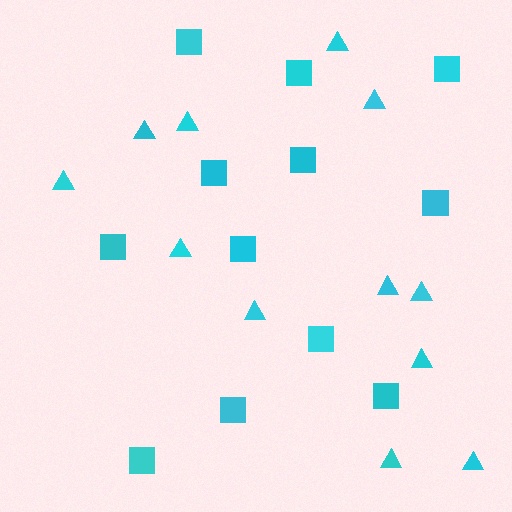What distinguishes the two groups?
There are 2 groups: one group of squares (12) and one group of triangles (12).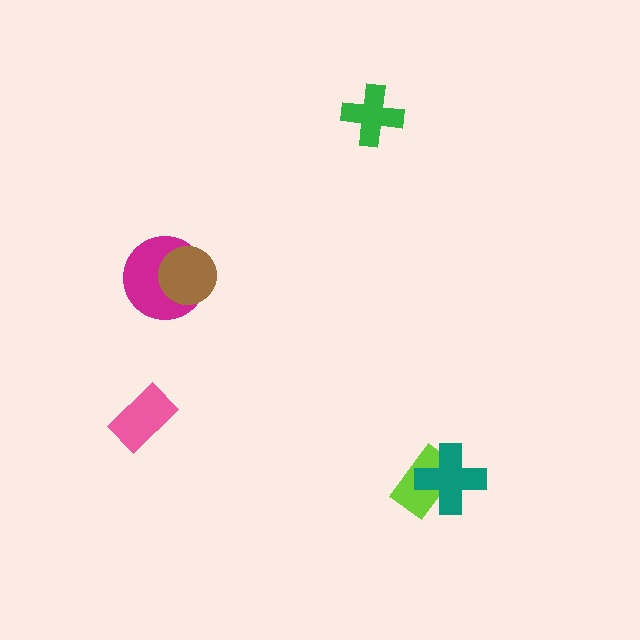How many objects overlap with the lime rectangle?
1 object overlaps with the lime rectangle.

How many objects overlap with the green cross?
0 objects overlap with the green cross.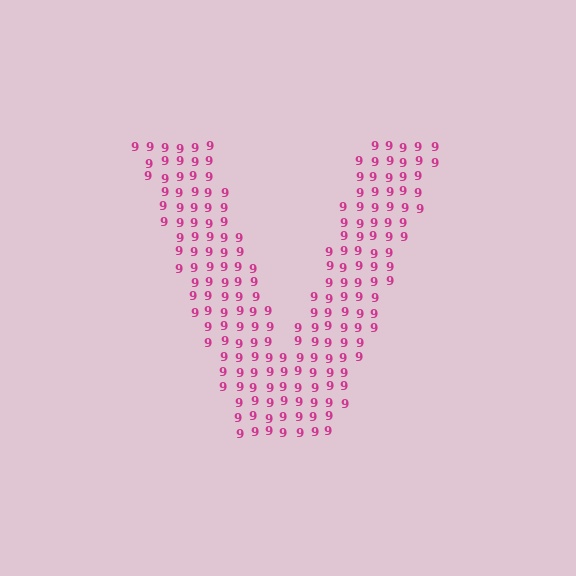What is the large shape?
The large shape is the letter V.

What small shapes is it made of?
It is made of small digit 9's.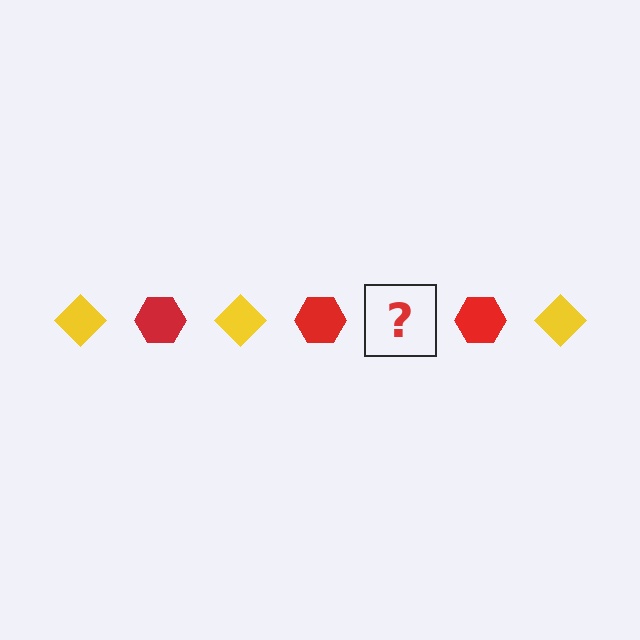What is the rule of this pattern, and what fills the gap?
The rule is that the pattern alternates between yellow diamond and red hexagon. The gap should be filled with a yellow diamond.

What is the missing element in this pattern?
The missing element is a yellow diamond.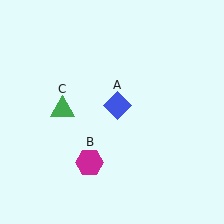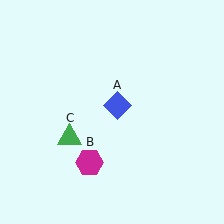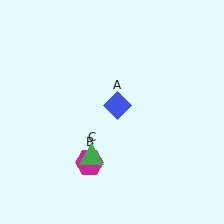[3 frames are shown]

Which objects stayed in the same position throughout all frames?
Blue diamond (object A) and magenta hexagon (object B) remained stationary.